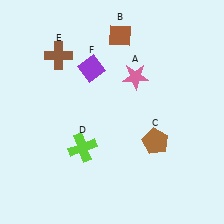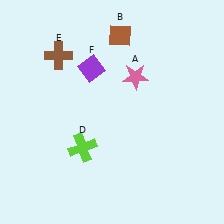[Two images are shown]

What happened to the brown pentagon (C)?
The brown pentagon (C) was removed in Image 2. It was in the bottom-right area of Image 1.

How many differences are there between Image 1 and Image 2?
There is 1 difference between the two images.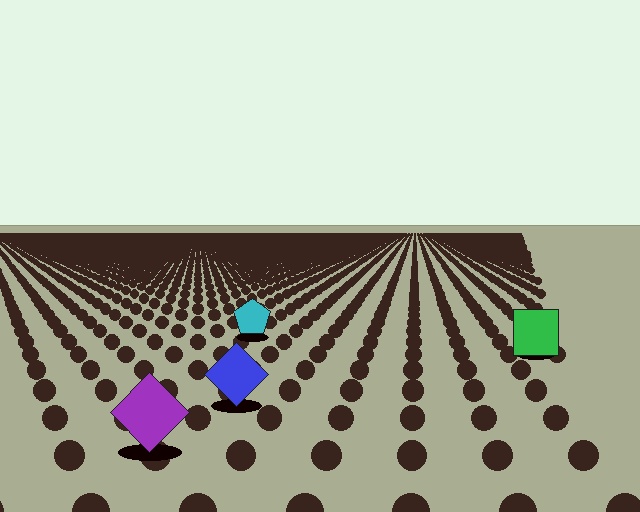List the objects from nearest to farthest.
From nearest to farthest: the purple diamond, the blue diamond, the green square, the cyan pentagon.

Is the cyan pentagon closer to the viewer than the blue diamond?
No. The blue diamond is closer — you can tell from the texture gradient: the ground texture is coarser near it.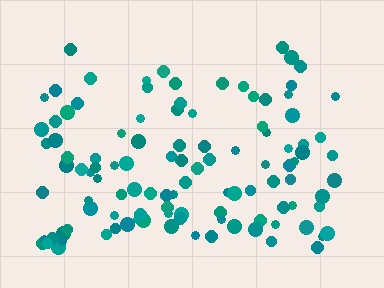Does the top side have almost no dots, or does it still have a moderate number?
Still a moderate number, just noticeably fewer than the bottom.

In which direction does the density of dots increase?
From top to bottom, with the bottom side densest.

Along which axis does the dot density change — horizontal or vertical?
Vertical.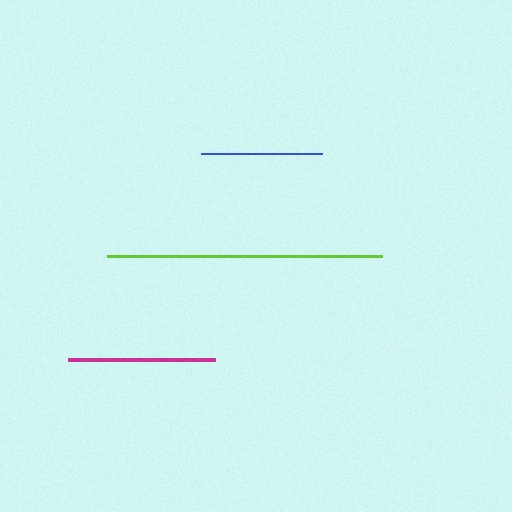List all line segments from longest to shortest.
From longest to shortest: lime, magenta, blue.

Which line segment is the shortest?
The blue line is the shortest at approximately 121 pixels.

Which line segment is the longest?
The lime line is the longest at approximately 275 pixels.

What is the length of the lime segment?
The lime segment is approximately 275 pixels long.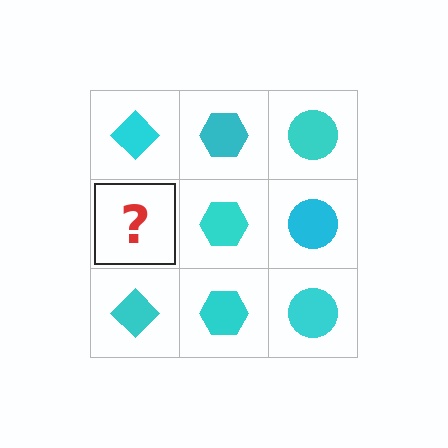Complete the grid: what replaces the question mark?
The question mark should be replaced with a cyan diamond.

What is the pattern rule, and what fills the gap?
The rule is that each column has a consistent shape. The gap should be filled with a cyan diamond.